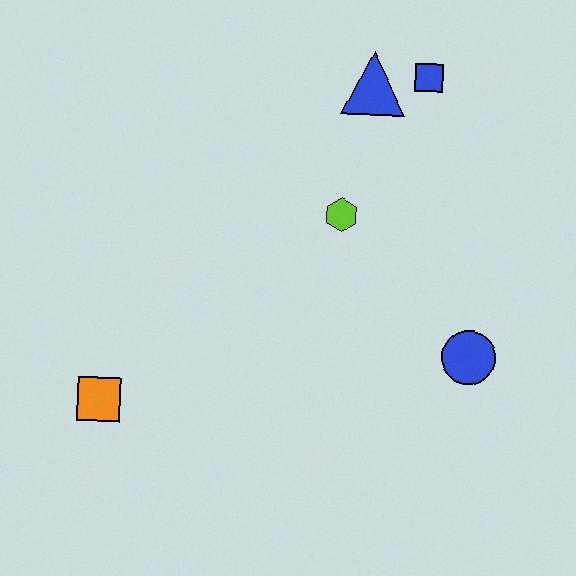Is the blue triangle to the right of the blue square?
No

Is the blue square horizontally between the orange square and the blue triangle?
No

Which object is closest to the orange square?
The lime hexagon is closest to the orange square.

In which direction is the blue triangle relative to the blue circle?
The blue triangle is above the blue circle.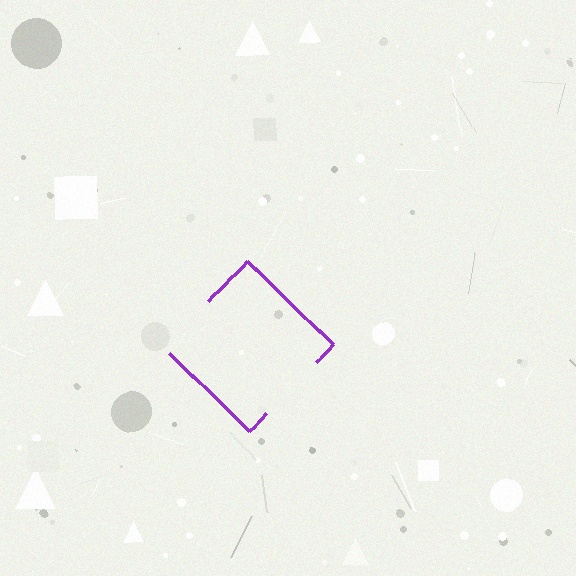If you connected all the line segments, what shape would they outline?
They would outline a diamond.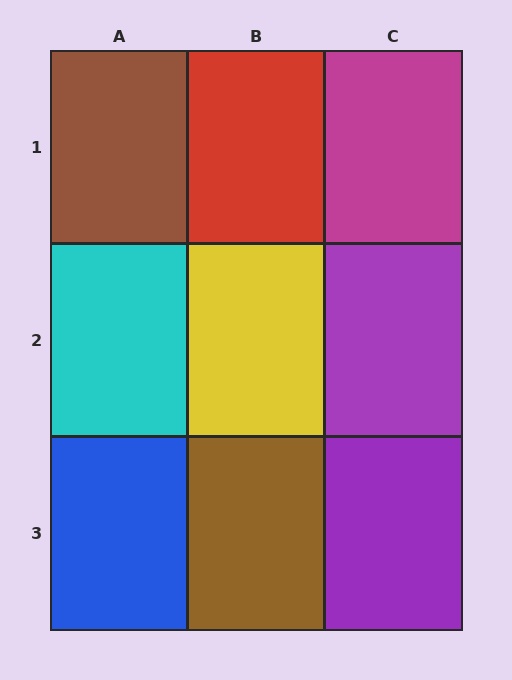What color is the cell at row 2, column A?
Cyan.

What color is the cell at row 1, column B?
Red.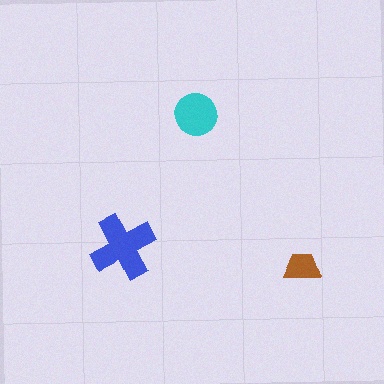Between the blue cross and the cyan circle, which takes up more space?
The blue cross.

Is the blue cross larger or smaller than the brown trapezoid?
Larger.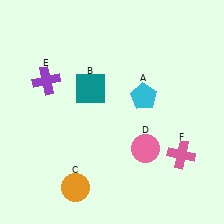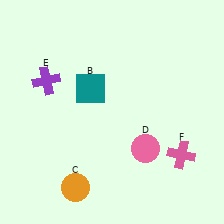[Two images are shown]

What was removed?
The cyan pentagon (A) was removed in Image 2.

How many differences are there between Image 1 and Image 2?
There is 1 difference between the two images.